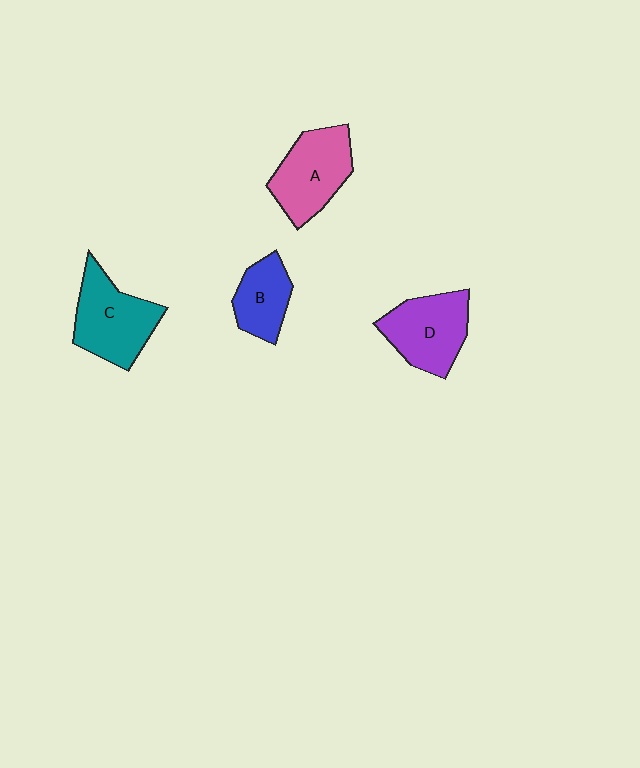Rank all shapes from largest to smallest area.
From largest to smallest: C (teal), A (pink), D (purple), B (blue).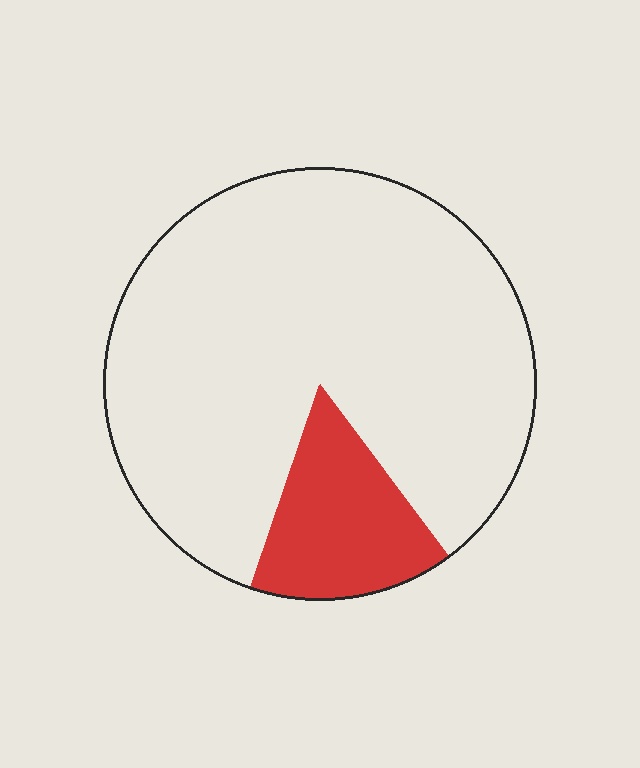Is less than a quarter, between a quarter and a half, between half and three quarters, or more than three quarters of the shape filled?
Less than a quarter.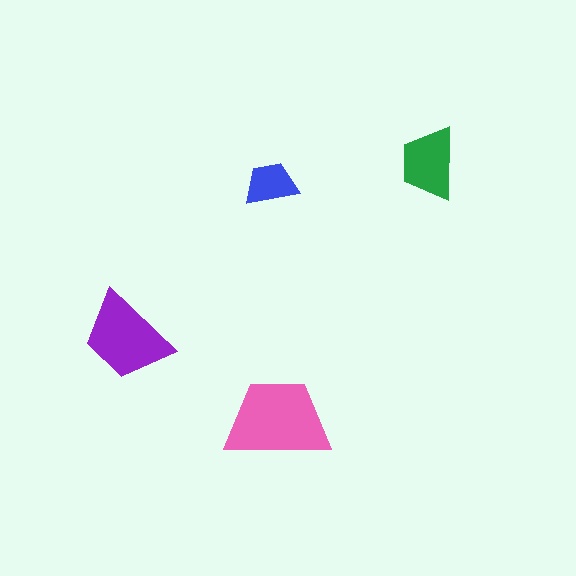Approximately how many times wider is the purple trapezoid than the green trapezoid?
About 1.5 times wider.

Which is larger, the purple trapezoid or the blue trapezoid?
The purple one.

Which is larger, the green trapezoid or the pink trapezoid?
The pink one.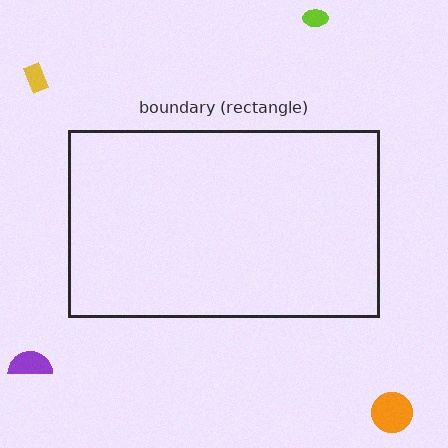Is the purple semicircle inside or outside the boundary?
Outside.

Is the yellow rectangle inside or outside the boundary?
Outside.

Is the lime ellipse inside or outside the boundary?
Outside.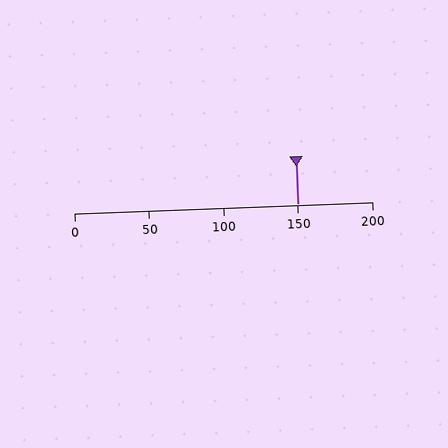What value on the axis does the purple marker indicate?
The marker indicates approximately 150.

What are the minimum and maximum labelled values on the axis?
The axis runs from 0 to 200.